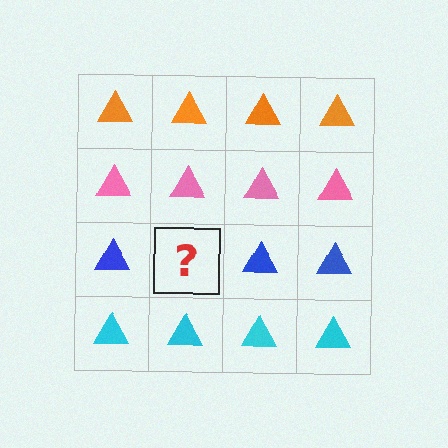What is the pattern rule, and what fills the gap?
The rule is that each row has a consistent color. The gap should be filled with a blue triangle.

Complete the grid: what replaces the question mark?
The question mark should be replaced with a blue triangle.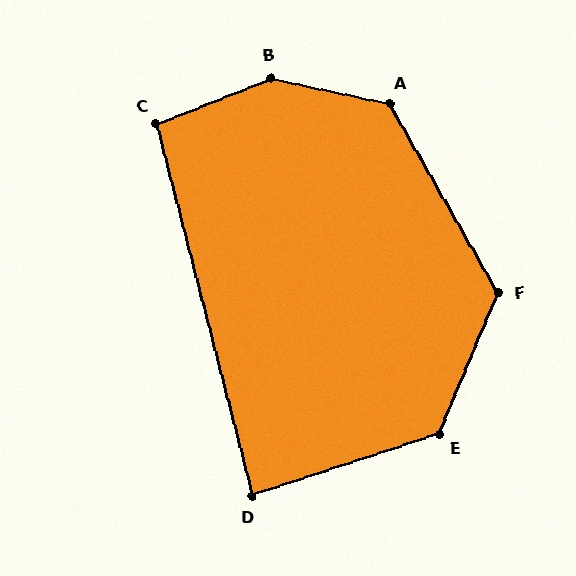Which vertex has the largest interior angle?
B, at approximately 146 degrees.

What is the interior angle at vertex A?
Approximately 132 degrees (obtuse).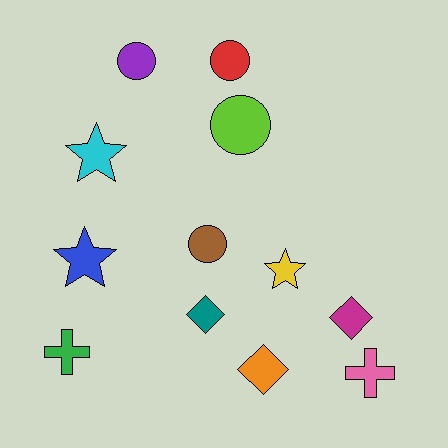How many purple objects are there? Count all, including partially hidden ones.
There is 1 purple object.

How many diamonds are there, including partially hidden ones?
There are 3 diamonds.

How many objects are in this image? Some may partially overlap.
There are 12 objects.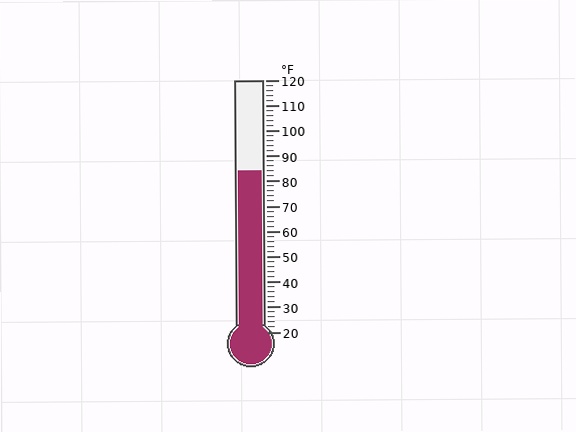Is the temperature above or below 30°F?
The temperature is above 30°F.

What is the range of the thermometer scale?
The thermometer scale ranges from 20°F to 120°F.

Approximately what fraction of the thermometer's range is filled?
The thermometer is filled to approximately 65% of its range.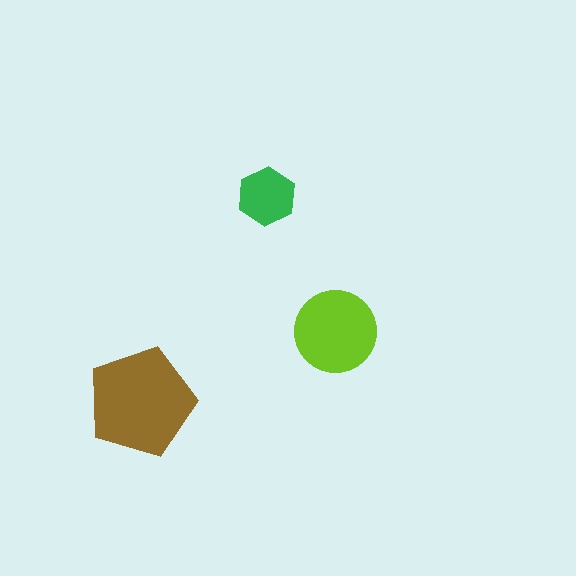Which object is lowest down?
The brown pentagon is bottommost.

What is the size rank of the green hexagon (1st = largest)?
3rd.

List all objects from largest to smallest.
The brown pentagon, the lime circle, the green hexagon.